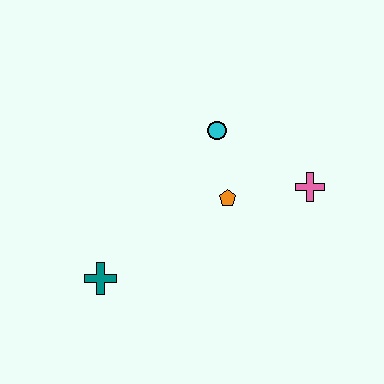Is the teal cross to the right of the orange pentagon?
No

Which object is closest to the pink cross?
The orange pentagon is closest to the pink cross.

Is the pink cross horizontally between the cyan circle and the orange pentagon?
No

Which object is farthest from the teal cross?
The pink cross is farthest from the teal cross.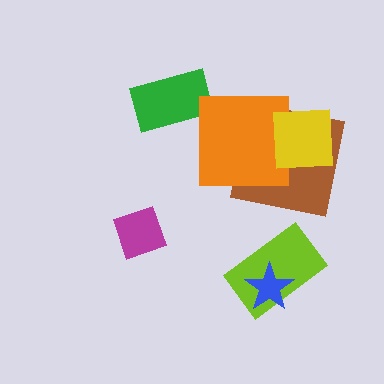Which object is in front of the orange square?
The yellow square is in front of the orange square.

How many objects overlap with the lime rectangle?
1 object overlaps with the lime rectangle.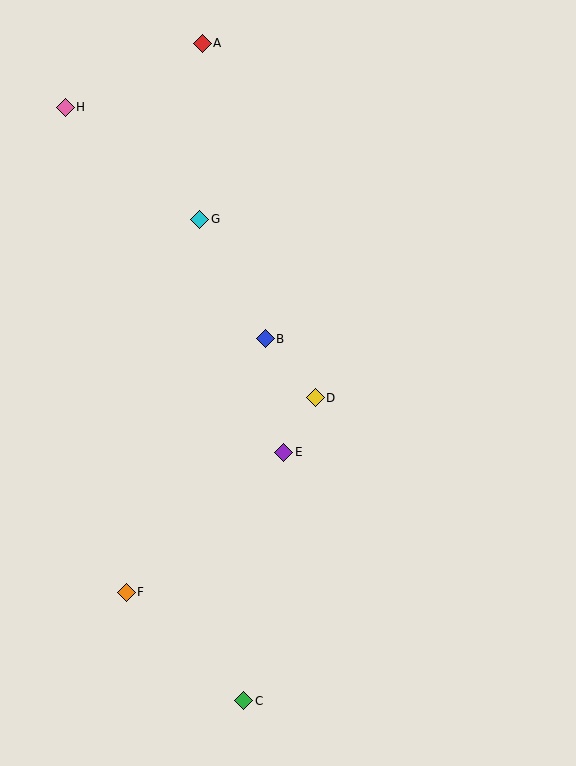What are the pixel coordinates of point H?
Point H is at (65, 107).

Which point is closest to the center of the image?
Point D at (315, 398) is closest to the center.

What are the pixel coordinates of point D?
Point D is at (315, 398).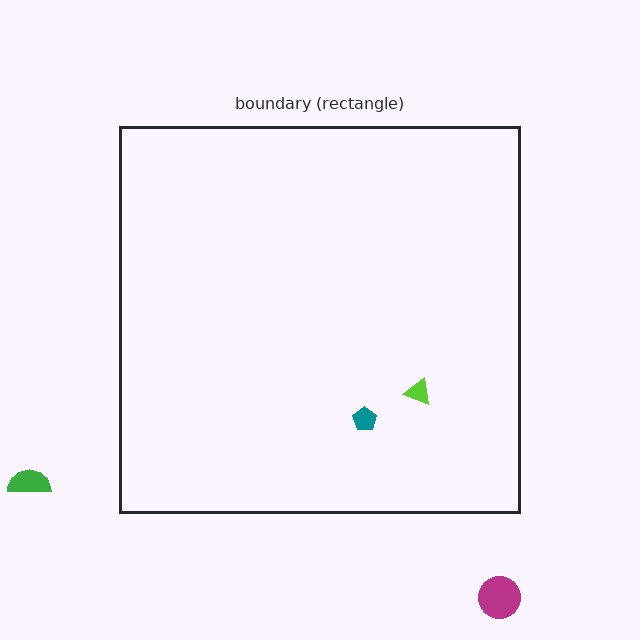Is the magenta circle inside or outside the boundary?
Outside.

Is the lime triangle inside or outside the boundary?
Inside.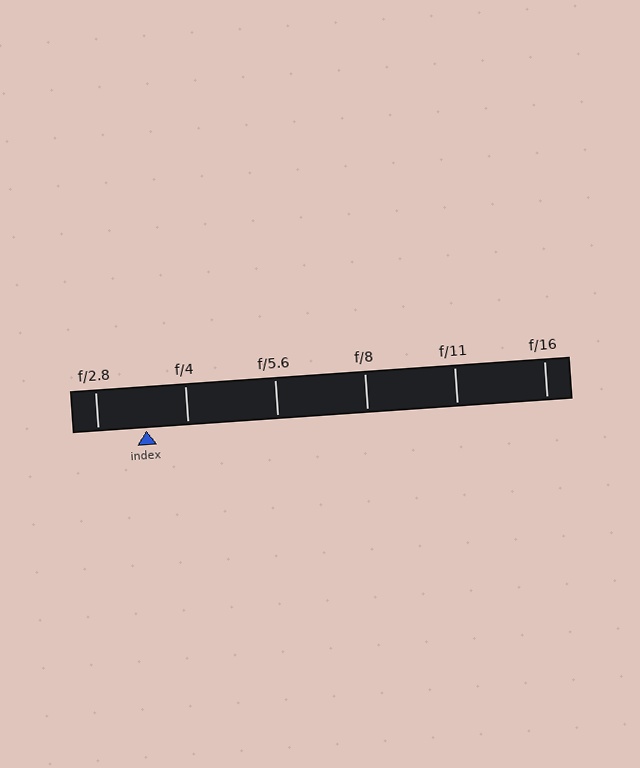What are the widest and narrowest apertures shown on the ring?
The widest aperture shown is f/2.8 and the narrowest is f/16.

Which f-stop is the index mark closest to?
The index mark is closest to f/4.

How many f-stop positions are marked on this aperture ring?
There are 6 f-stop positions marked.